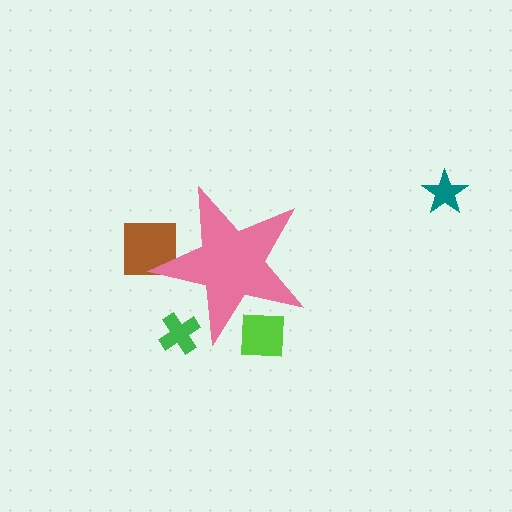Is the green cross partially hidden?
Yes, the green cross is partially hidden behind the pink star.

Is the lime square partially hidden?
Yes, the lime square is partially hidden behind the pink star.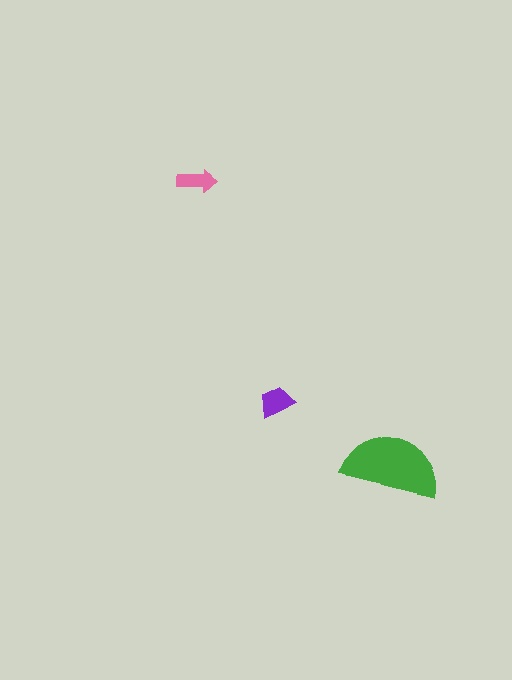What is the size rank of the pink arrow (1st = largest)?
3rd.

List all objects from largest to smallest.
The green semicircle, the purple trapezoid, the pink arrow.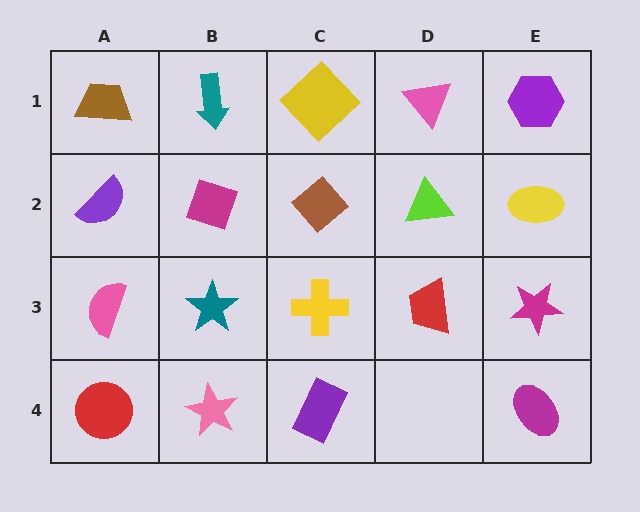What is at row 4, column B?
A pink star.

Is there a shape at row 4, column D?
No, that cell is empty.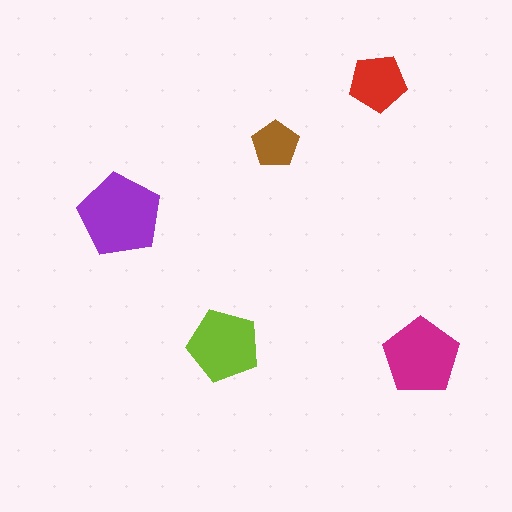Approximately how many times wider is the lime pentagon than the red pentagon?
About 1.5 times wider.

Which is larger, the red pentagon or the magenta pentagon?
The magenta one.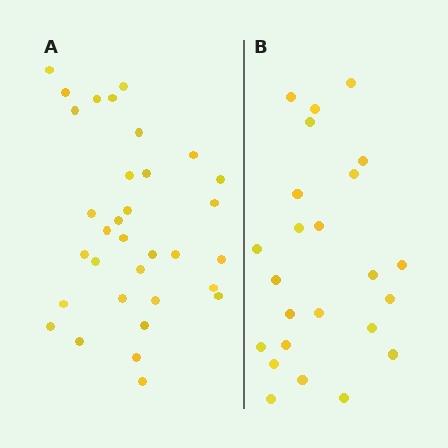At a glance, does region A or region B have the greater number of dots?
Region A (the left region) has more dots.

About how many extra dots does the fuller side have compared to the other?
Region A has roughly 8 or so more dots than region B.